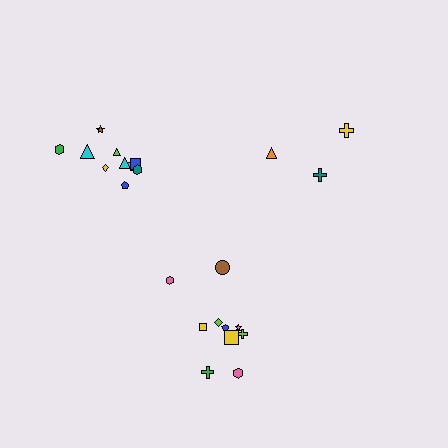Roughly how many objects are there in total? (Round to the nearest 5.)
Roughly 25 objects in total.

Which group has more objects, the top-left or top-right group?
The top-left group.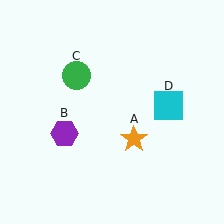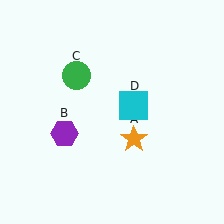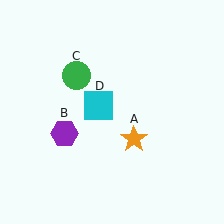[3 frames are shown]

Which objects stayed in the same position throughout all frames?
Orange star (object A) and purple hexagon (object B) and green circle (object C) remained stationary.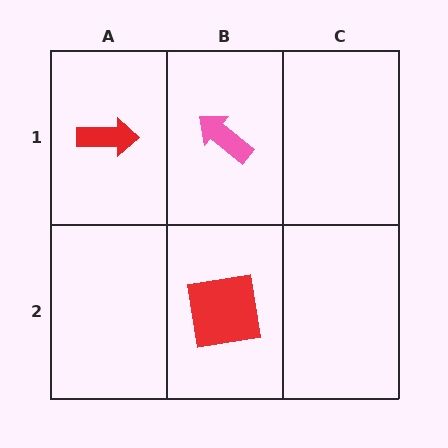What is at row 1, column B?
A pink arrow.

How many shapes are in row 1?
2 shapes.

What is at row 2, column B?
A red square.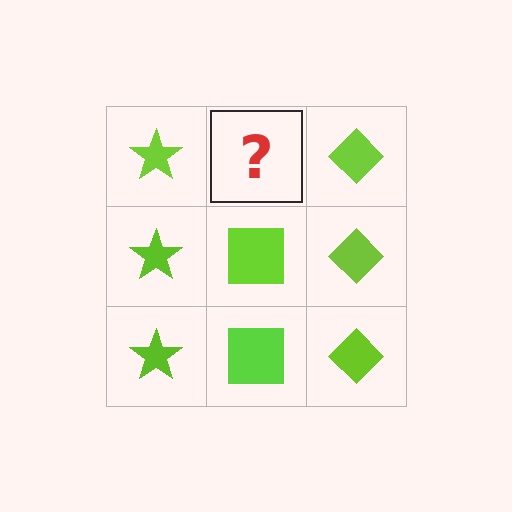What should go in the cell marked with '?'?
The missing cell should contain a lime square.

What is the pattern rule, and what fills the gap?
The rule is that each column has a consistent shape. The gap should be filled with a lime square.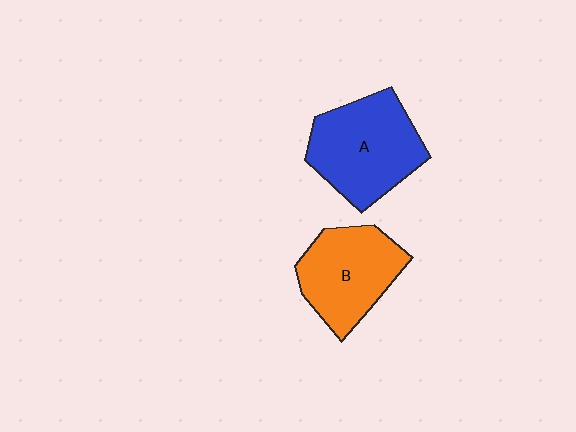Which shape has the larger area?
Shape A (blue).